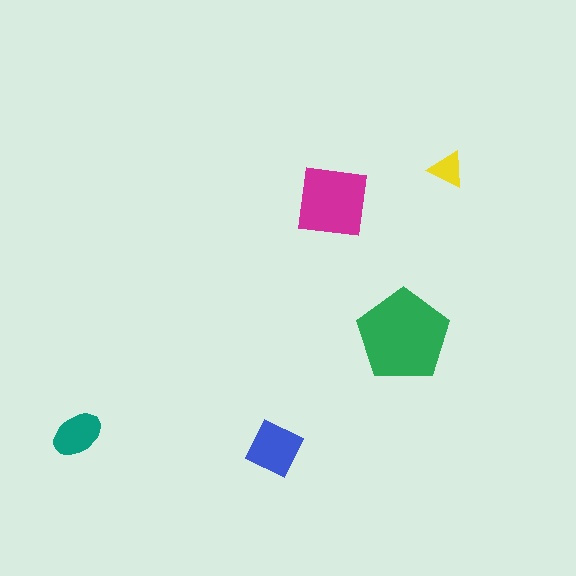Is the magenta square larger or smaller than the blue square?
Larger.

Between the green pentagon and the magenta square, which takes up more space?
The green pentagon.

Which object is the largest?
The green pentagon.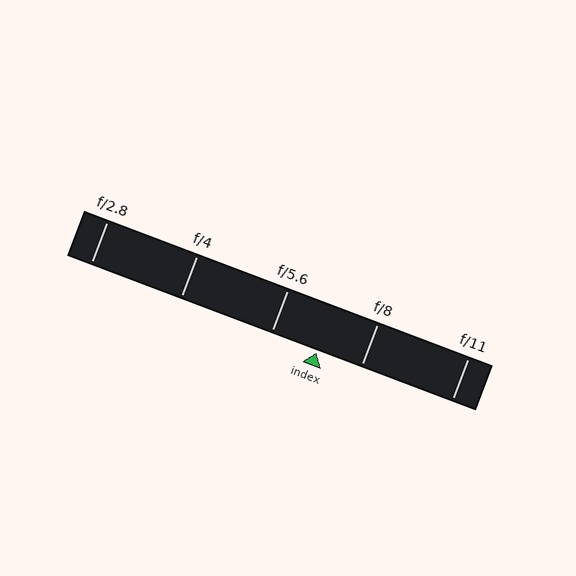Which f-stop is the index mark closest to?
The index mark is closest to f/8.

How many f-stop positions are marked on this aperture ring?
There are 5 f-stop positions marked.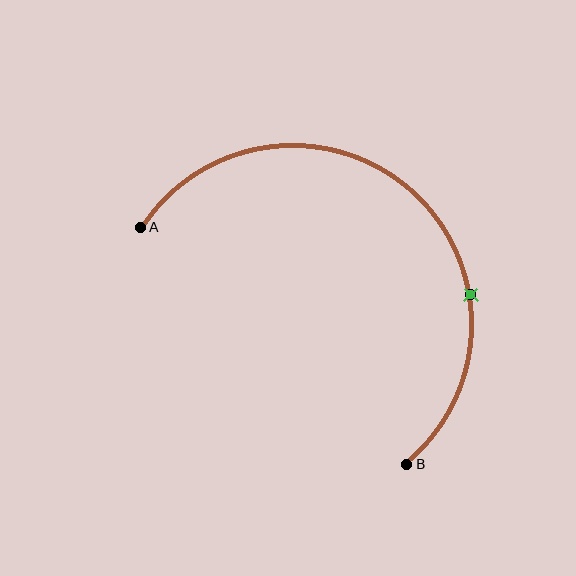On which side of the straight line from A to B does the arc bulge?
The arc bulges above and to the right of the straight line connecting A and B.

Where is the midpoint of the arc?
The arc midpoint is the point on the curve farthest from the straight line joining A and B. It sits above and to the right of that line.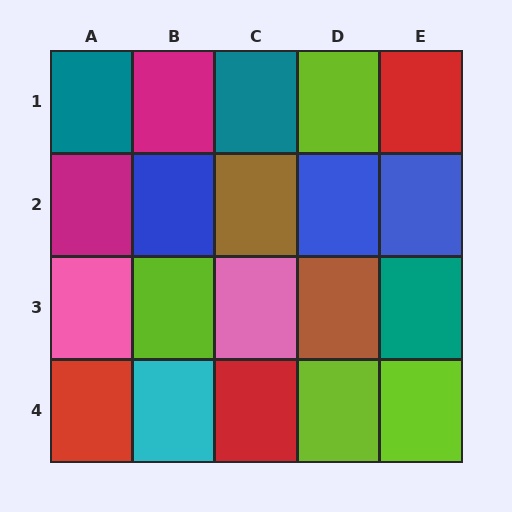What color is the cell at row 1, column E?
Red.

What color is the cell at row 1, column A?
Teal.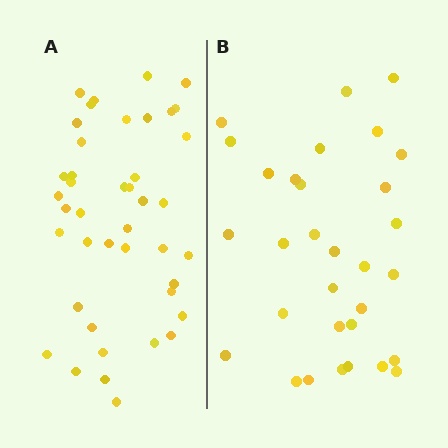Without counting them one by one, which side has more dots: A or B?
Region A (the left region) has more dots.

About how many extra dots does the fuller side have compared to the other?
Region A has roughly 12 or so more dots than region B.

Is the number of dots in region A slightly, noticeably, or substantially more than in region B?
Region A has noticeably more, but not dramatically so. The ratio is roughly 1.4 to 1.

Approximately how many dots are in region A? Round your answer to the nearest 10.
About 40 dots. (The exact count is 42, which rounds to 40.)